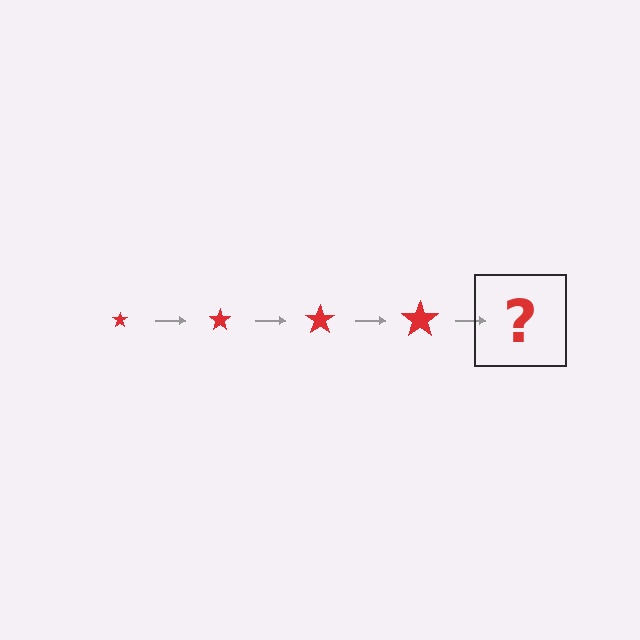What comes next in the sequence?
The next element should be a red star, larger than the previous one.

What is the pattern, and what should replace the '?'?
The pattern is that the star gets progressively larger each step. The '?' should be a red star, larger than the previous one.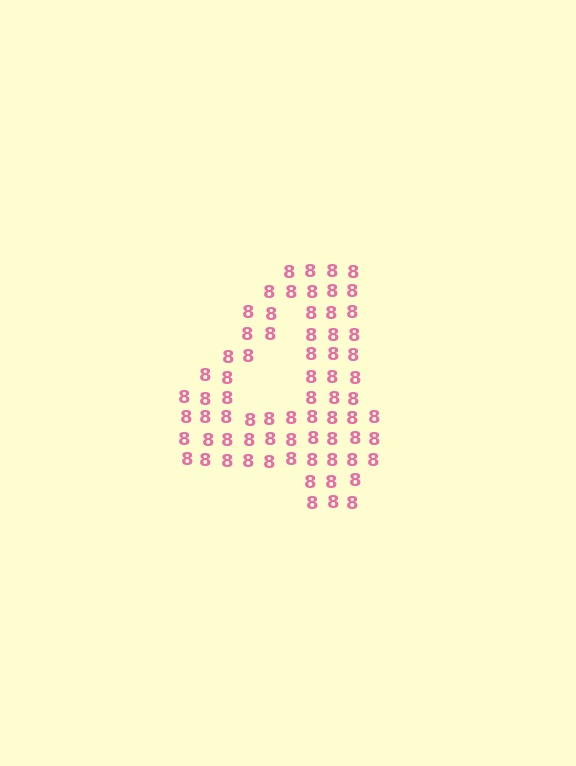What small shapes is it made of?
It is made of small digit 8's.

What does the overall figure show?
The overall figure shows the digit 4.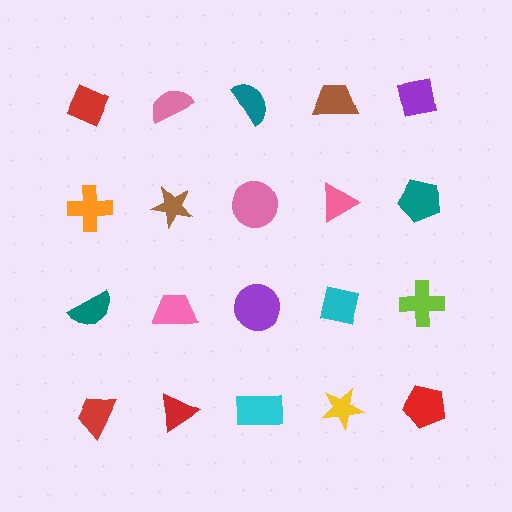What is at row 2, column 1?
An orange cross.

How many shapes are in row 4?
5 shapes.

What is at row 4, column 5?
A red pentagon.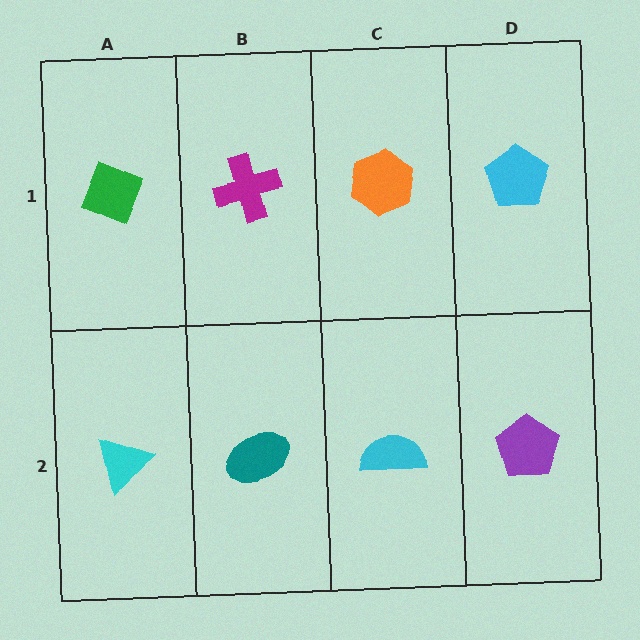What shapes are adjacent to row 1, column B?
A teal ellipse (row 2, column B), a green diamond (row 1, column A), an orange hexagon (row 1, column C).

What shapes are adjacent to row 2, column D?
A cyan pentagon (row 1, column D), a cyan semicircle (row 2, column C).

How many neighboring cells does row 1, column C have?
3.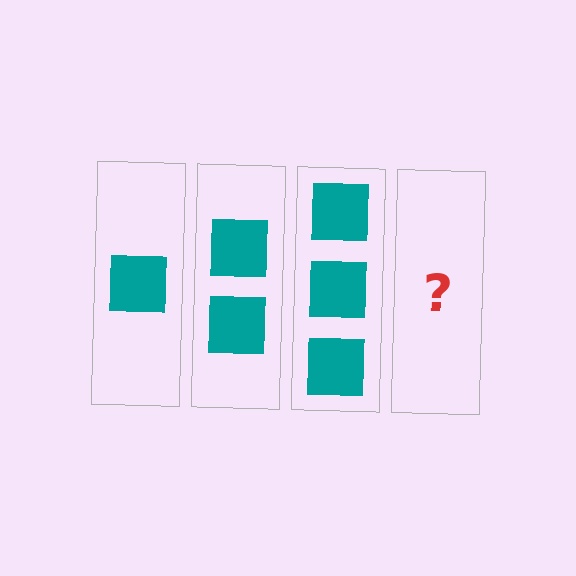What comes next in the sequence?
The next element should be 4 squares.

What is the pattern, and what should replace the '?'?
The pattern is that each step adds one more square. The '?' should be 4 squares.